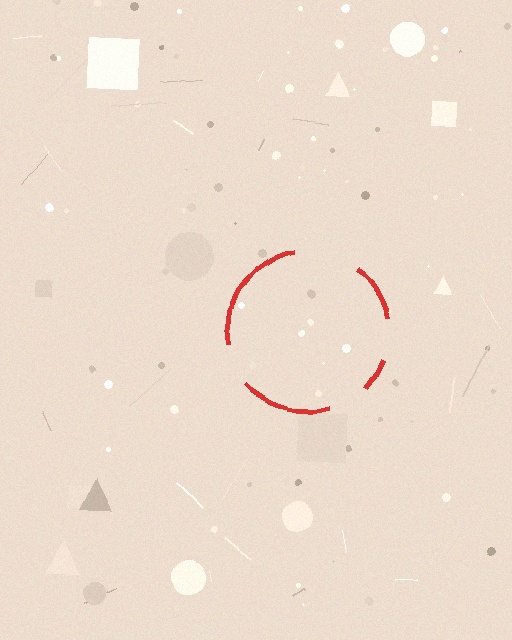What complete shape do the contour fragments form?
The contour fragments form a circle.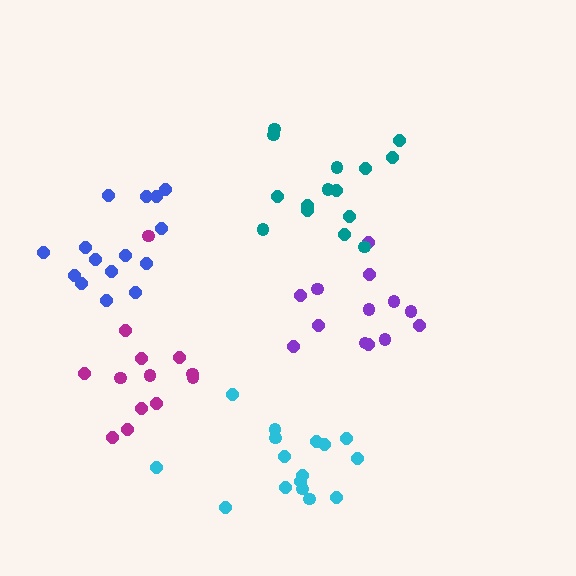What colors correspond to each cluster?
The clusters are colored: magenta, purple, blue, teal, cyan.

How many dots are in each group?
Group 1: 13 dots, Group 2: 13 dots, Group 3: 15 dots, Group 4: 15 dots, Group 5: 16 dots (72 total).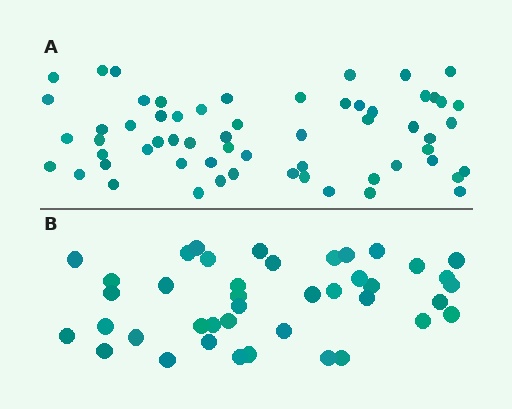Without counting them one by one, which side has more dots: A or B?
Region A (the top region) has more dots.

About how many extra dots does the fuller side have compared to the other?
Region A has approximately 20 more dots than region B.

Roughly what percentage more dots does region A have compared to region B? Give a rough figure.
About 45% more.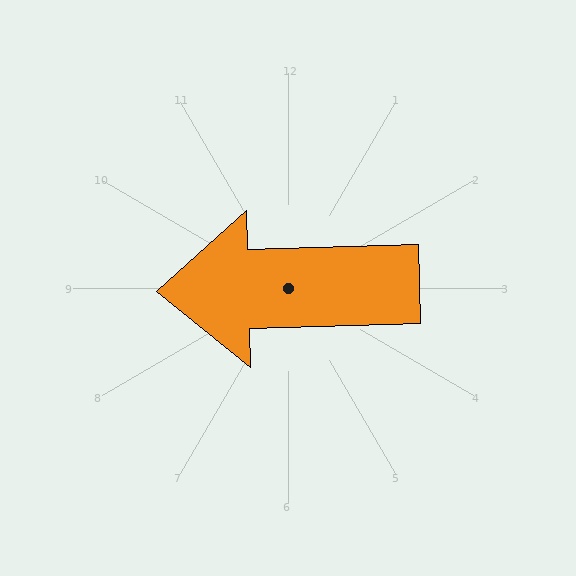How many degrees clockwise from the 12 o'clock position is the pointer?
Approximately 268 degrees.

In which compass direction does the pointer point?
West.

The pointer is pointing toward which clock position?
Roughly 9 o'clock.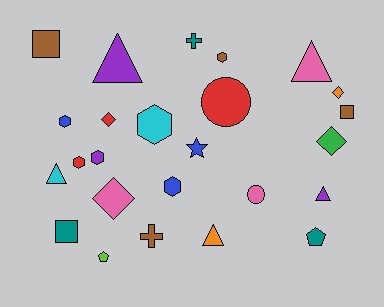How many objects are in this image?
There are 25 objects.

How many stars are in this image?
There is 1 star.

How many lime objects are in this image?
There is 1 lime object.